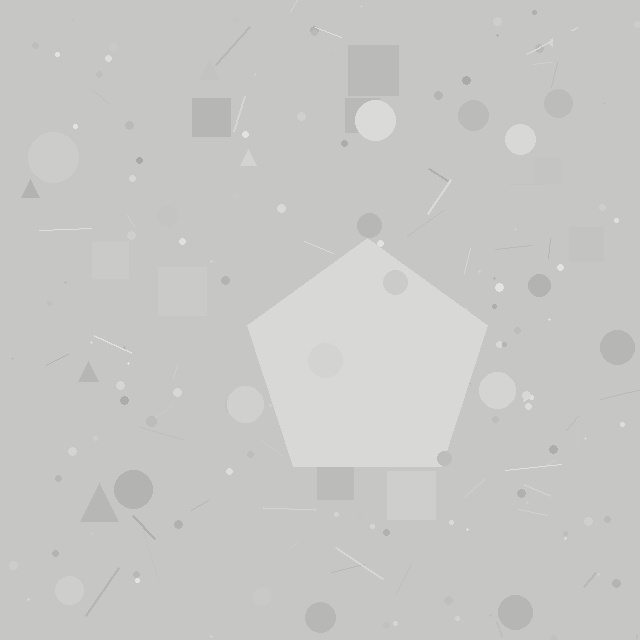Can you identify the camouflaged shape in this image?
The camouflaged shape is a pentagon.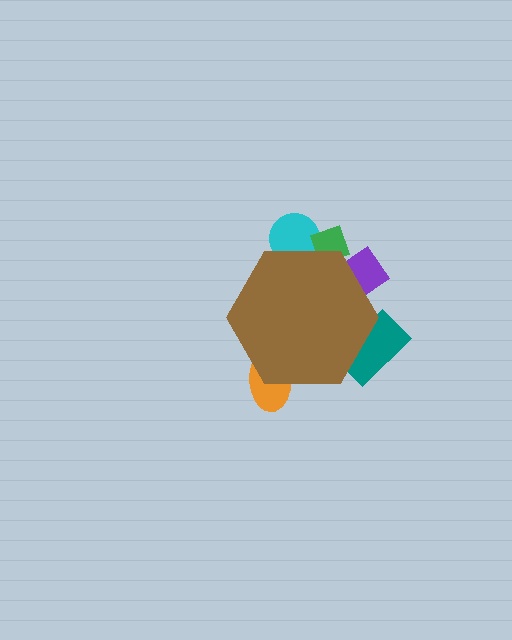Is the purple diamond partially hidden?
Yes, the purple diamond is partially hidden behind the brown hexagon.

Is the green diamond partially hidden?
Yes, the green diamond is partially hidden behind the brown hexagon.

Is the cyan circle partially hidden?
Yes, the cyan circle is partially hidden behind the brown hexagon.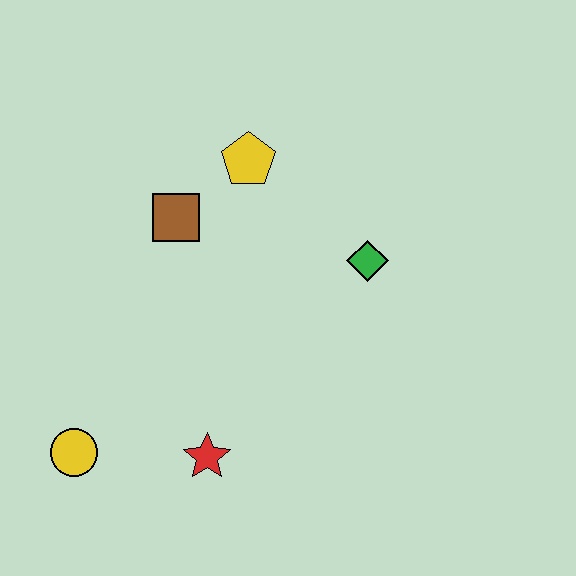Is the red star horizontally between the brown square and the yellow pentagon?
Yes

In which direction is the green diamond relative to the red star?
The green diamond is above the red star.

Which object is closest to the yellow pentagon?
The brown square is closest to the yellow pentagon.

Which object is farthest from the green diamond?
The yellow circle is farthest from the green diamond.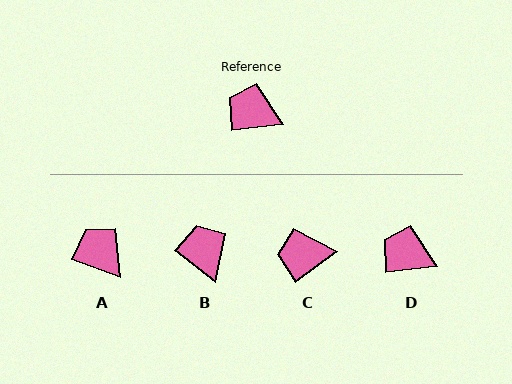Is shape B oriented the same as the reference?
No, it is off by about 45 degrees.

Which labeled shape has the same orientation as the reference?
D.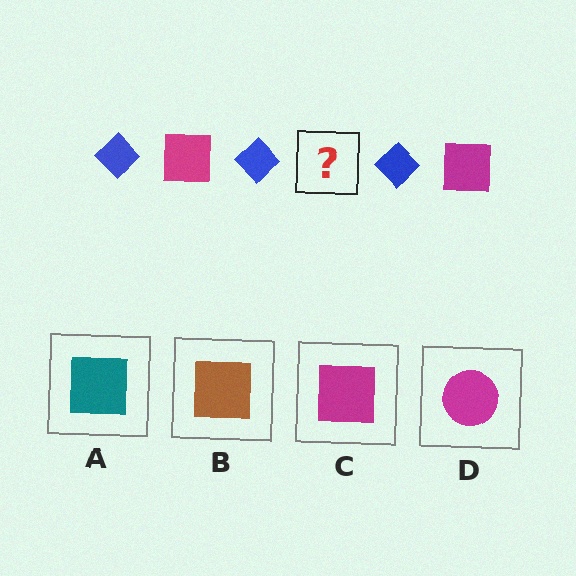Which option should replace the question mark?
Option C.